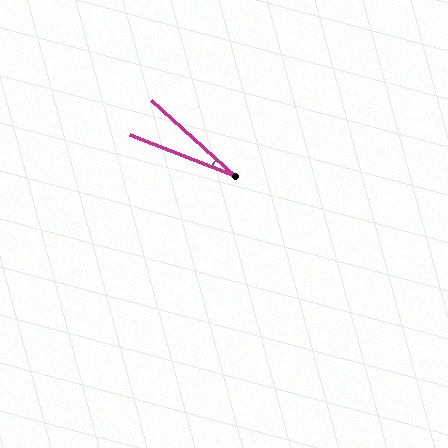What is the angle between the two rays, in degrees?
Approximately 21 degrees.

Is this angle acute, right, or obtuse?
It is acute.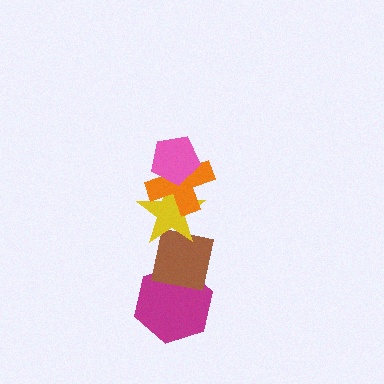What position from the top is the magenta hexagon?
The magenta hexagon is 5th from the top.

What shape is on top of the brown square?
The yellow star is on top of the brown square.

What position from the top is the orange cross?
The orange cross is 2nd from the top.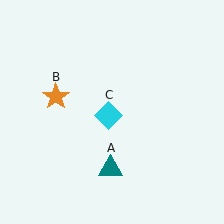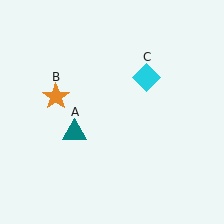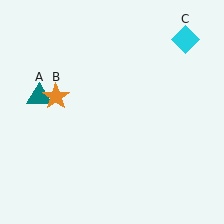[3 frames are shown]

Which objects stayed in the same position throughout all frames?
Orange star (object B) remained stationary.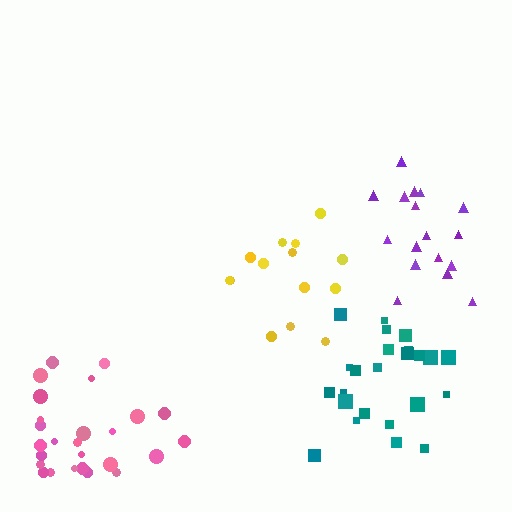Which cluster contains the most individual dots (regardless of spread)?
Pink (26).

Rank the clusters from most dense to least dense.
purple, teal, pink, yellow.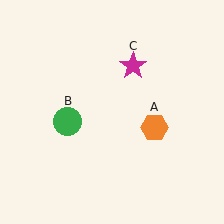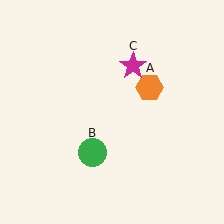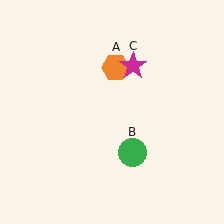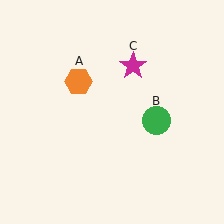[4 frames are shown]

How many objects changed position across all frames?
2 objects changed position: orange hexagon (object A), green circle (object B).